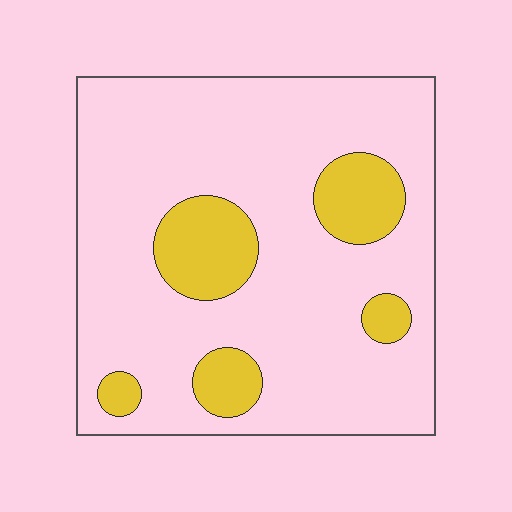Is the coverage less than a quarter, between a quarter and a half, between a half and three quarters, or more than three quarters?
Less than a quarter.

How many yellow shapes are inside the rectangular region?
5.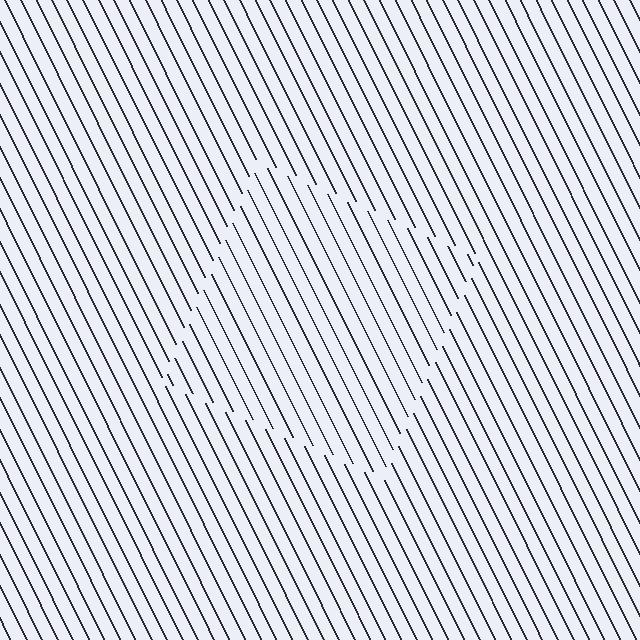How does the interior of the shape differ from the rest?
The interior of the shape contains the same grating, shifted by half a period — the contour is defined by the phase discontinuity where line-ends from the inner and outer gratings abut.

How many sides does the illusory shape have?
4 sides — the line-ends trace a square.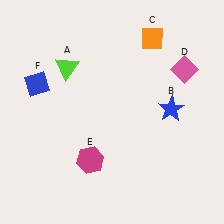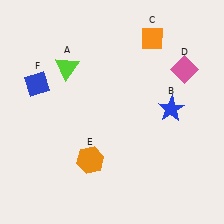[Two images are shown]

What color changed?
The hexagon (E) changed from magenta in Image 1 to orange in Image 2.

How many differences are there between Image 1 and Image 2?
There is 1 difference between the two images.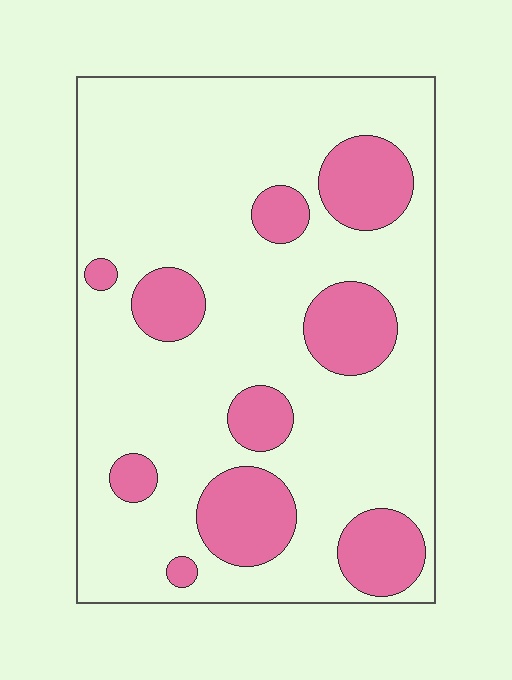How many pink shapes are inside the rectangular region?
10.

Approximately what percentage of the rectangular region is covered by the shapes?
Approximately 20%.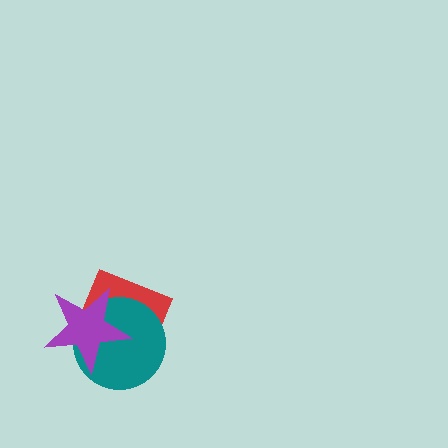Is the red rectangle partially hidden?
Yes, it is partially covered by another shape.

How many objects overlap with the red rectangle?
2 objects overlap with the red rectangle.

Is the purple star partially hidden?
No, no other shape covers it.